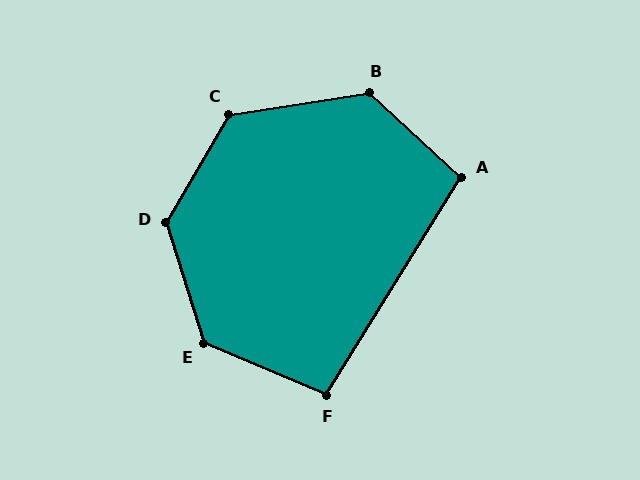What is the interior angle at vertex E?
Approximately 131 degrees (obtuse).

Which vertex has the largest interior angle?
D, at approximately 132 degrees.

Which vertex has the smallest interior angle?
F, at approximately 99 degrees.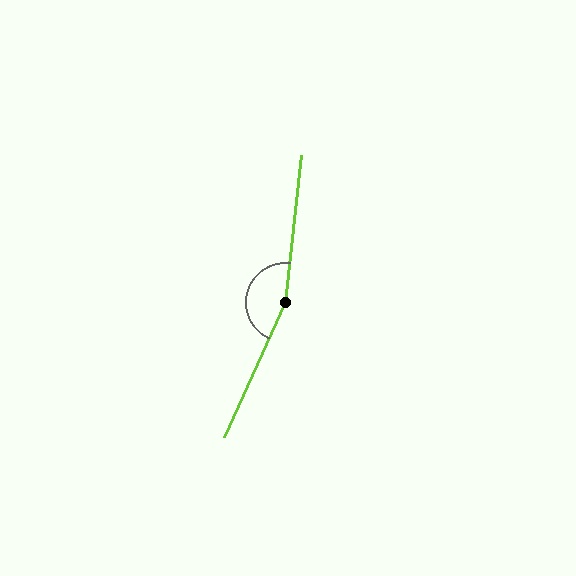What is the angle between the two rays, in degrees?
Approximately 162 degrees.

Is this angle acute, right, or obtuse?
It is obtuse.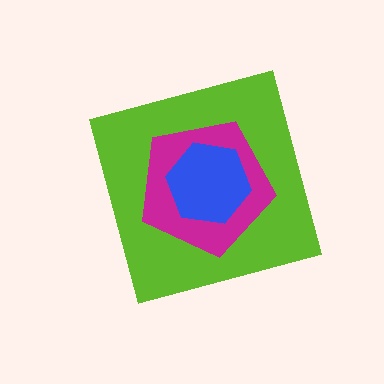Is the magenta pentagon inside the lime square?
Yes.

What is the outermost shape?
The lime square.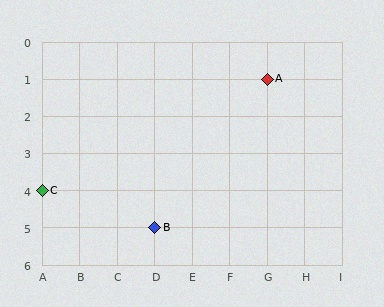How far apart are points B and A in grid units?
Points B and A are 3 columns and 4 rows apart (about 5.0 grid units diagonally).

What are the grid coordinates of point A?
Point A is at grid coordinates (G, 1).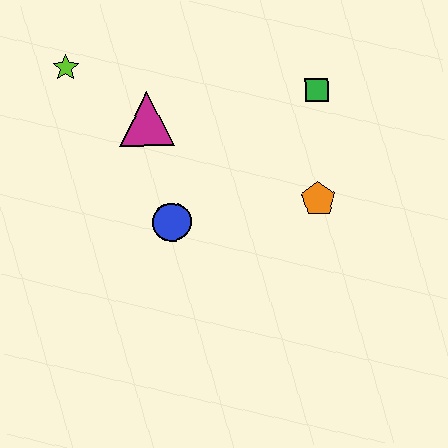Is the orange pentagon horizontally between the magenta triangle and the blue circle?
No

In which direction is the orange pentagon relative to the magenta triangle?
The orange pentagon is to the right of the magenta triangle.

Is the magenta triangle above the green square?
No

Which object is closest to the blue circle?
The magenta triangle is closest to the blue circle.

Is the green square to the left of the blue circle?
No